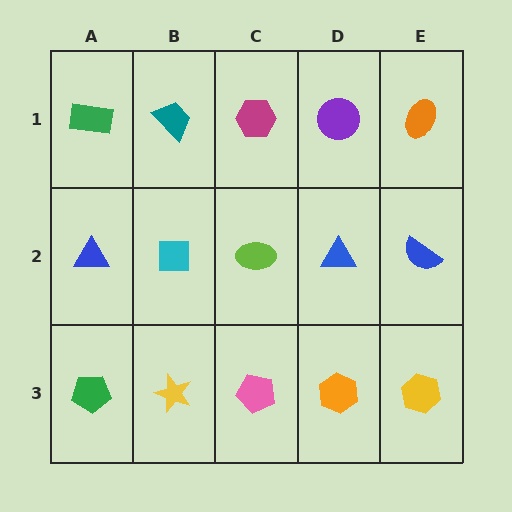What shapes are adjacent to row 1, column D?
A blue triangle (row 2, column D), a magenta hexagon (row 1, column C), an orange ellipse (row 1, column E).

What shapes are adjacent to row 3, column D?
A blue triangle (row 2, column D), a pink pentagon (row 3, column C), a yellow hexagon (row 3, column E).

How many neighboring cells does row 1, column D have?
3.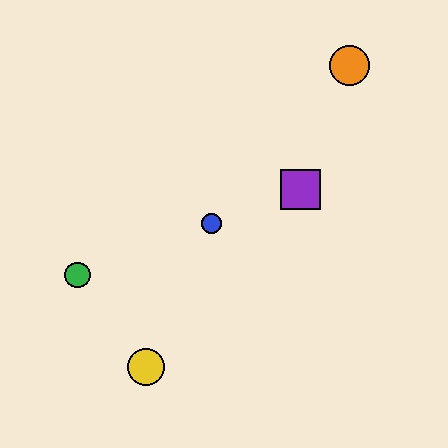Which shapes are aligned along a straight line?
The red diamond, the blue circle, the green circle, the purple square are aligned along a straight line.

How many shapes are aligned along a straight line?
4 shapes (the red diamond, the blue circle, the green circle, the purple square) are aligned along a straight line.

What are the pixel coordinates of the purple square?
The purple square is at (301, 189).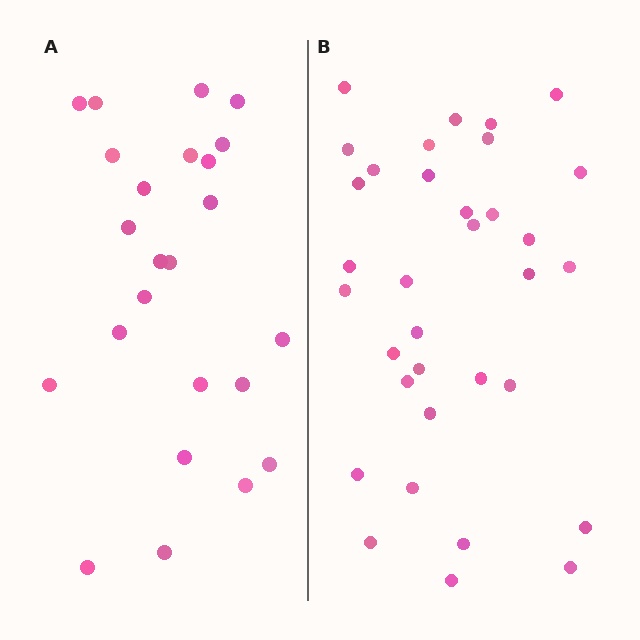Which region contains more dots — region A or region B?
Region B (the right region) has more dots.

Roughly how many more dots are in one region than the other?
Region B has roughly 10 or so more dots than region A.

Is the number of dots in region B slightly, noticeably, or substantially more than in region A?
Region B has noticeably more, but not dramatically so. The ratio is roughly 1.4 to 1.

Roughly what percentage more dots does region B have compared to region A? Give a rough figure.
About 40% more.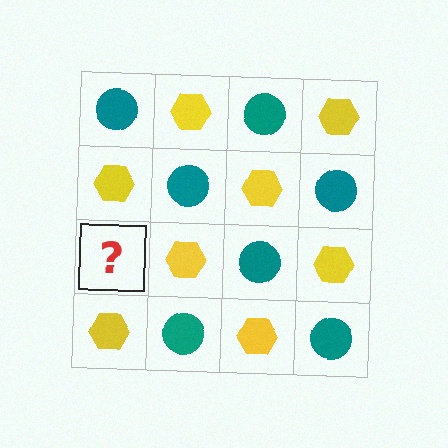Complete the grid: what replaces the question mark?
The question mark should be replaced with a teal circle.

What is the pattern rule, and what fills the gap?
The rule is that it alternates teal circle and yellow hexagon in a checkerboard pattern. The gap should be filled with a teal circle.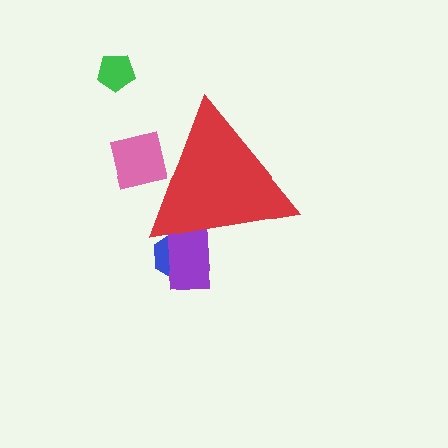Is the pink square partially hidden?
Yes, the pink square is partially hidden behind the red triangle.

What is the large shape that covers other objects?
A red triangle.